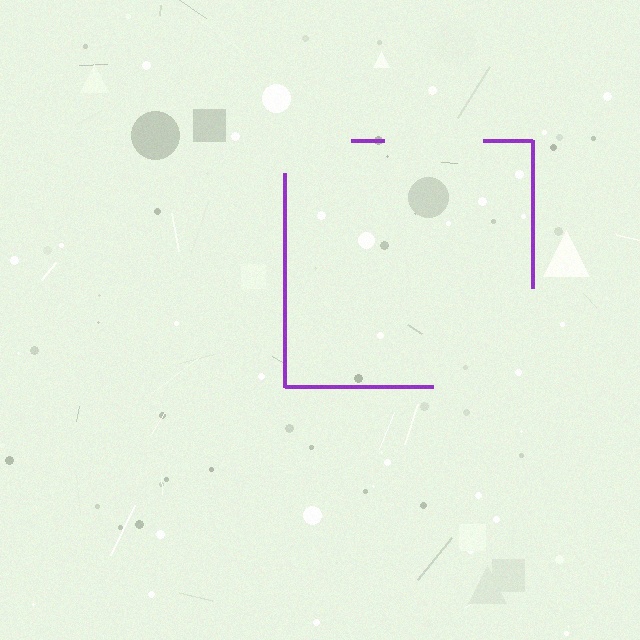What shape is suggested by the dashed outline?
The dashed outline suggests a square.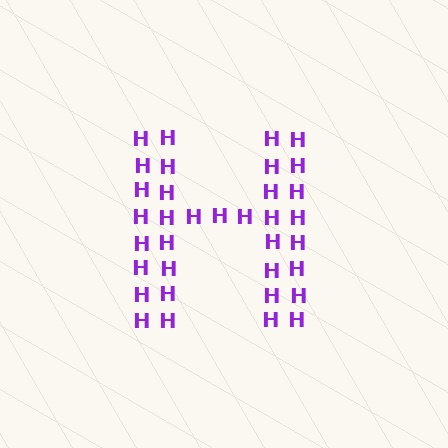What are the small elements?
The small elements are letter H's.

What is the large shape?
The large shape is the letter H.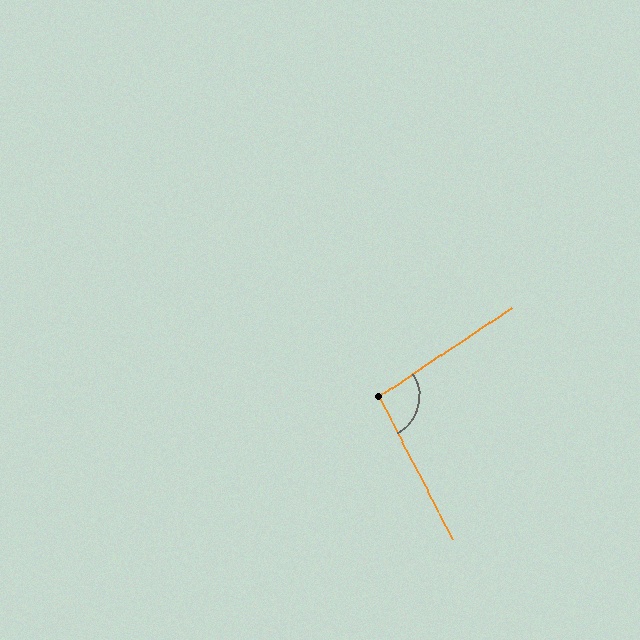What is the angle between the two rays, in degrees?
Approximately 96 degrees.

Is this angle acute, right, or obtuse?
It is obtuse.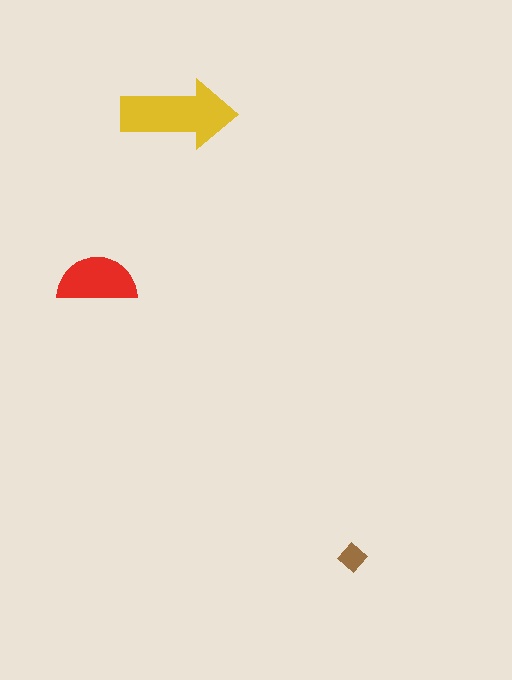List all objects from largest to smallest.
The yellow arrow, the red semicircle, the brown diamond.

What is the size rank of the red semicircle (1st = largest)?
2nd.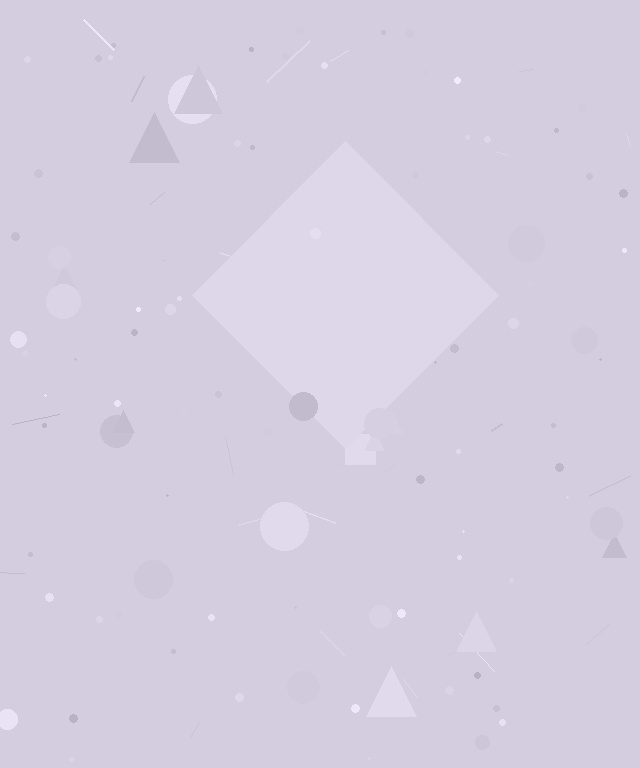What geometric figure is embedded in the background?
A diamond is embedded in the background.